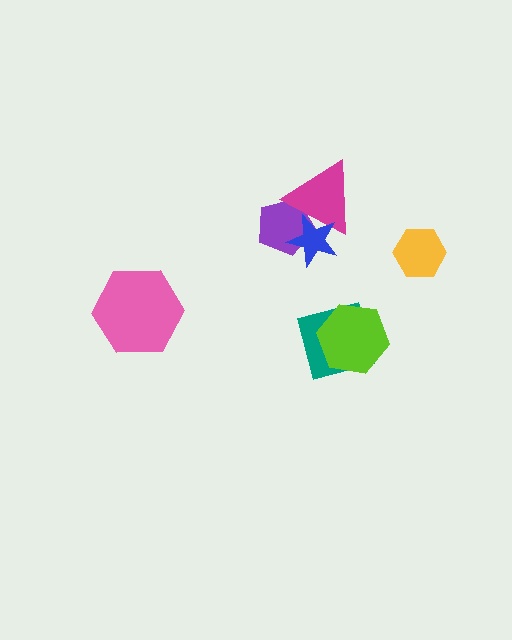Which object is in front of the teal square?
The lime hexagon is in front of the teal square.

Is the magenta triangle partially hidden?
Yes, it is partially covered by another shape.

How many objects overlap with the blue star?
2 objects overlap with the blue star.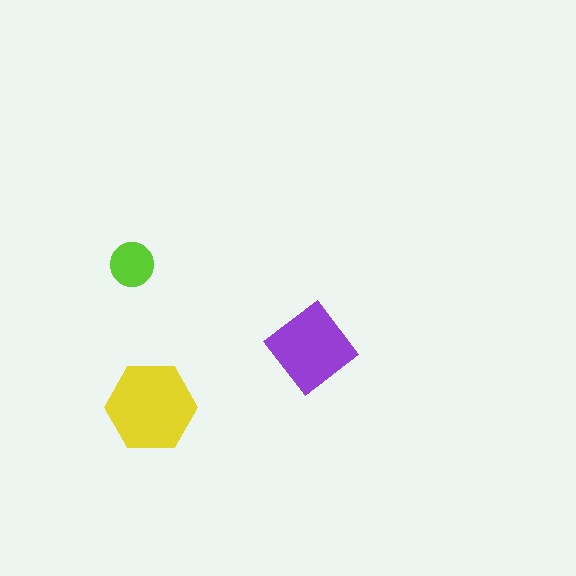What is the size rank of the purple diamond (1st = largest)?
2nd.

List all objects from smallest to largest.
The lime circle, the purple diamond, the yellow hexagon.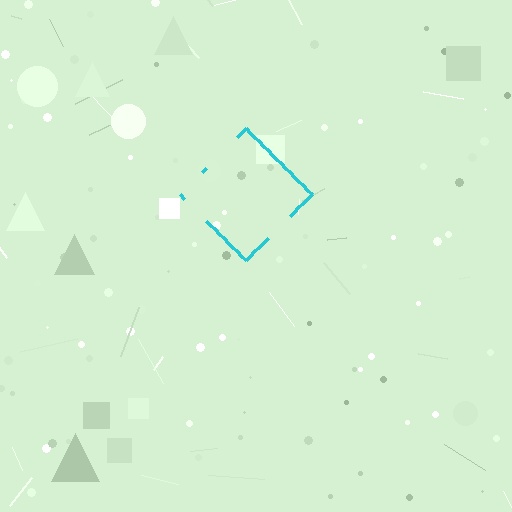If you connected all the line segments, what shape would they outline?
They would outline a diamond.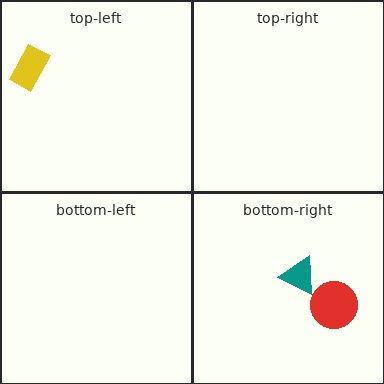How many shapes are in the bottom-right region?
2.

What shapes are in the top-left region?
The yellow rectangle.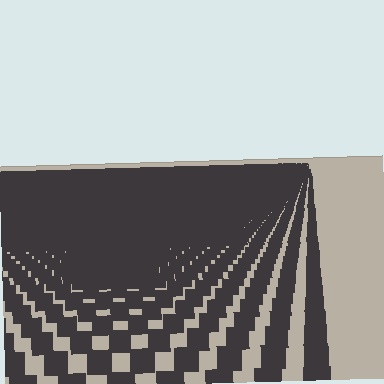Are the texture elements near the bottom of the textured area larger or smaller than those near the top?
Larger. Near the bottom, elements are closer to the viewer and appear at a bigger on-screen size.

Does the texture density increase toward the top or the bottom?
Density increases toward the top.